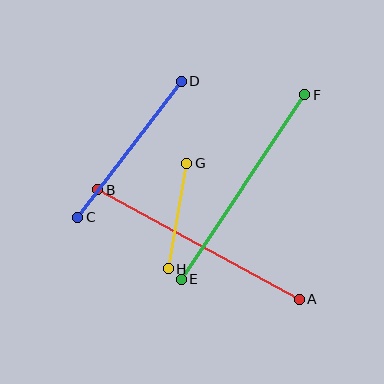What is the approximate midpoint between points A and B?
The midpoint is at approximately (198, 245) pixels.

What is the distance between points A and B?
The distance is approximately 229 pixels.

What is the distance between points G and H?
The distance is approximately 107 pixels.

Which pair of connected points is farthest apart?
Points A and B are farthest apart.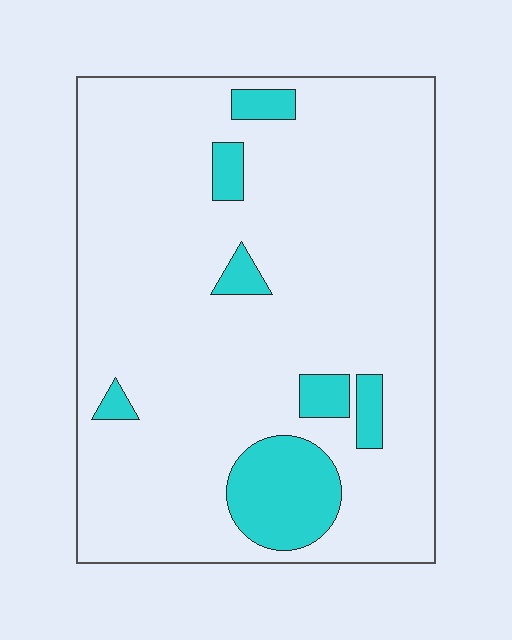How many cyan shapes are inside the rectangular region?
7.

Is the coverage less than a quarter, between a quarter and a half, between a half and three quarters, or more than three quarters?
Less than a quarter.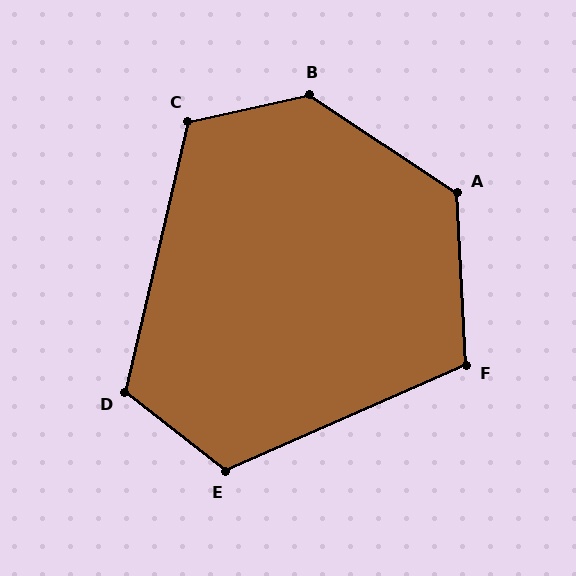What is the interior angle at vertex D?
Approximately 115 degrees (obtuse).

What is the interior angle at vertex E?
Approximately 118 degrees (obtuse).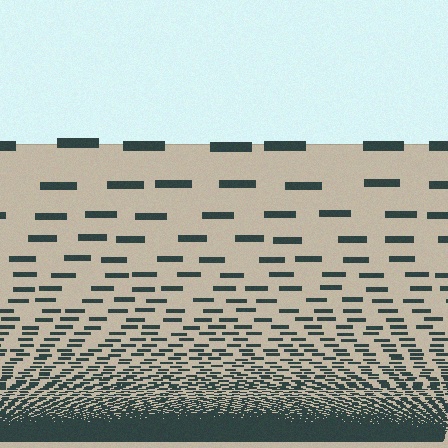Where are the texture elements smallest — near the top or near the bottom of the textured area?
Near the bottom.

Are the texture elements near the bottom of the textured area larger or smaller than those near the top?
Smaller. The gradient is inverted — elements near the bottom are smaller and denser.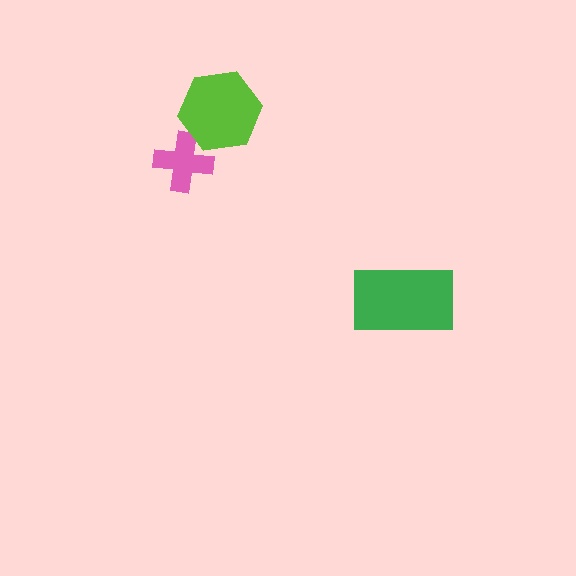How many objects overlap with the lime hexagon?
1 object overlaps with the lime hexagon.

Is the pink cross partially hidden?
Yes, it is partially covered by another shape.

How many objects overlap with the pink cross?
1 object overlaps with the pink cross.